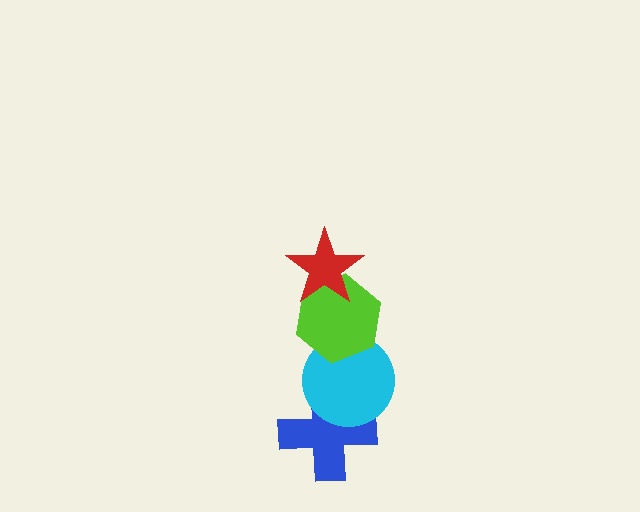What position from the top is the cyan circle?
The cyan circle is 3rd from the top.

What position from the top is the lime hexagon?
The lime hexagon is 2nd from the top.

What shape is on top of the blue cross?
The cyan circle is on top of the blue cross.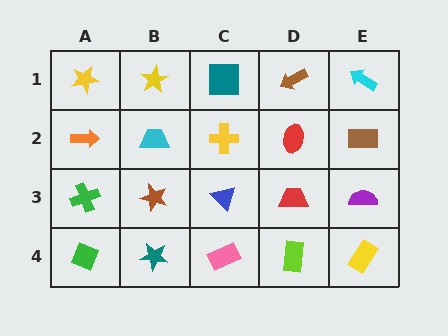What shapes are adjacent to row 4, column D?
A red trapezoid (row 3, column D), a pink rectangle (row 4, column C), a yellow rectangle (row 4, column E).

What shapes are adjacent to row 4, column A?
A green cross (row 3, column A), a teal star (row 4, column B).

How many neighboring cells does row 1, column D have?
3.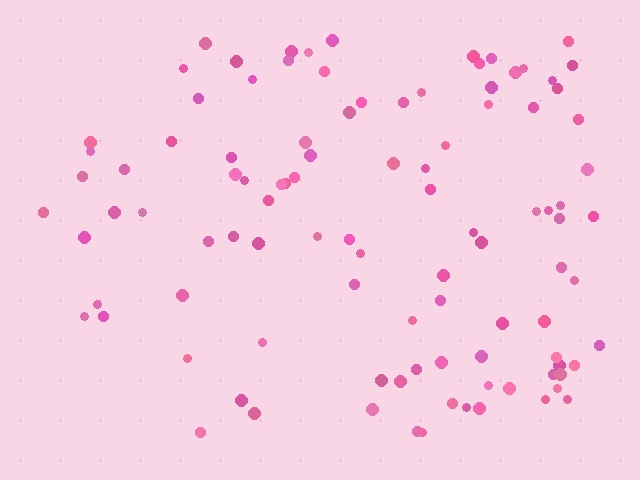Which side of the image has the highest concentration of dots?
The right.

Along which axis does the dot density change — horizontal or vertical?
Horizontal.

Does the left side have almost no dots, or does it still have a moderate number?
Still a moderate number, just noticeably fewer than the right.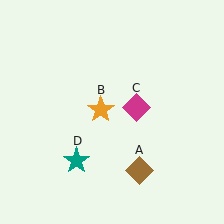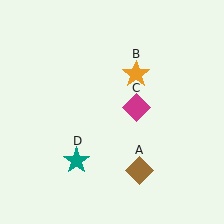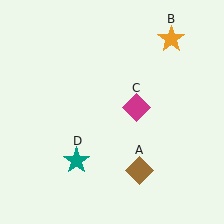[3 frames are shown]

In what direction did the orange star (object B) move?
The orange star (object B) moved up and to the right.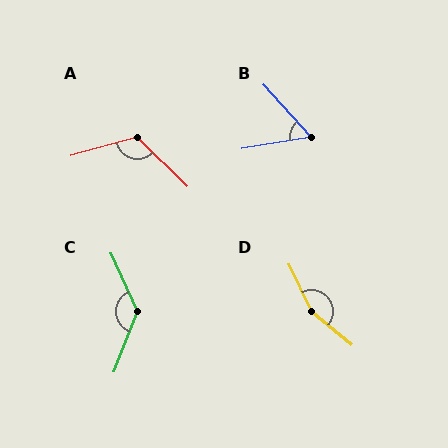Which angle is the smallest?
B, at approximately 58 degrees.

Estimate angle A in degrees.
Approximately 120 degrees.